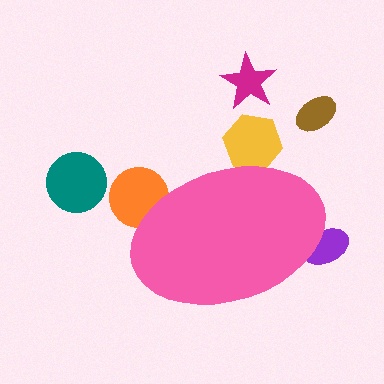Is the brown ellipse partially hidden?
No, the brown ellipse is fully visible.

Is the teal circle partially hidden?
No, the teal circle is fully visible.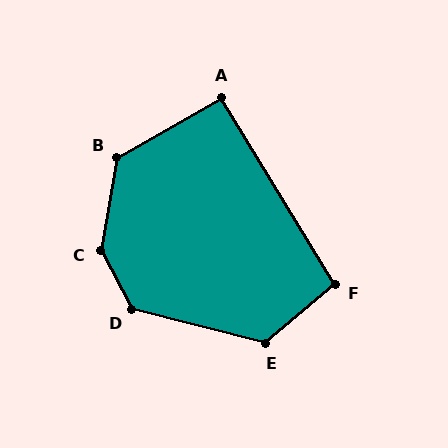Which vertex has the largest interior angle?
C, at approximately 143 degrees.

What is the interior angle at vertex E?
Approximately 125 degrees (obtuse).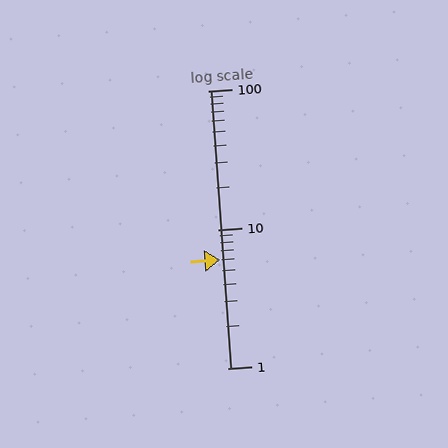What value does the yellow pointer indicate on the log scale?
The pointer indicates approximately 6.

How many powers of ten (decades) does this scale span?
The scale spans 2 decades, from 1 to 100.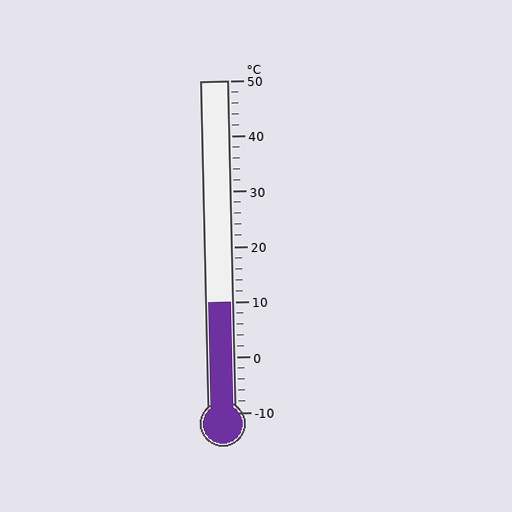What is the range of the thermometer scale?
The thermometer scale ranges from -10°C to 50°C.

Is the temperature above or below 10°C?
The temperature is at 10°C.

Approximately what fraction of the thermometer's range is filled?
The thermometer is filled to approximately 35% of its range.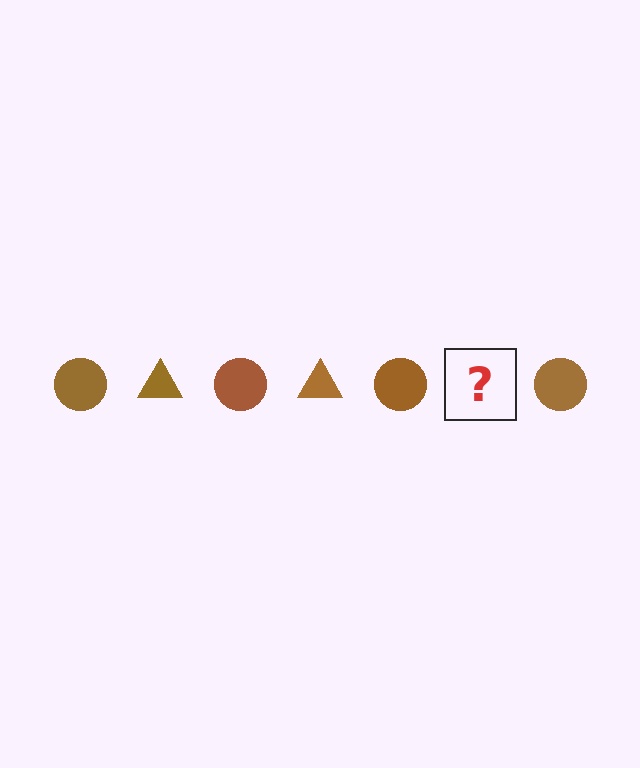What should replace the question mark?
The question mark should be replaced with a brown triangle.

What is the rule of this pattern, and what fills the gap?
The rule is that the pattern cycles through circle, triangle shapes in brown. The gap should be filled with a brown triangle.